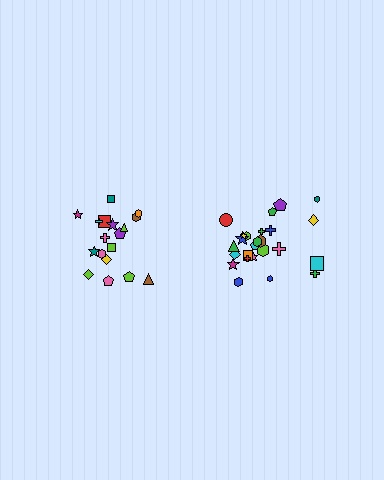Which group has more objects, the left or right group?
The right group.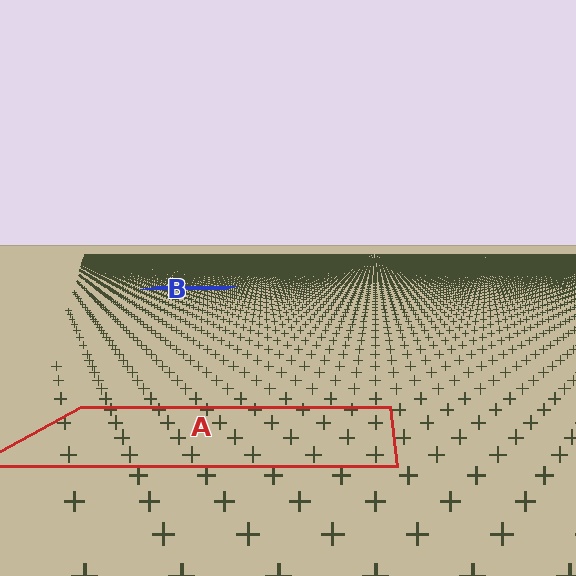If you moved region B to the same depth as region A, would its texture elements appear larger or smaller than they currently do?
They would appear larger. At a closer depth, the same texture elements are projected at a bigger on-screen size.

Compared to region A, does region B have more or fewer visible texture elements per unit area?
Region B has more texture elements per unit area — they are packed more densely because it is farther away.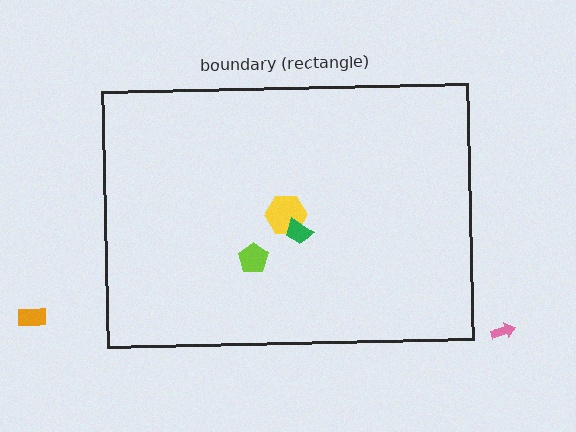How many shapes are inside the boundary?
3 inside, 2 outside.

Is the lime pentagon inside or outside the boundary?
Inside.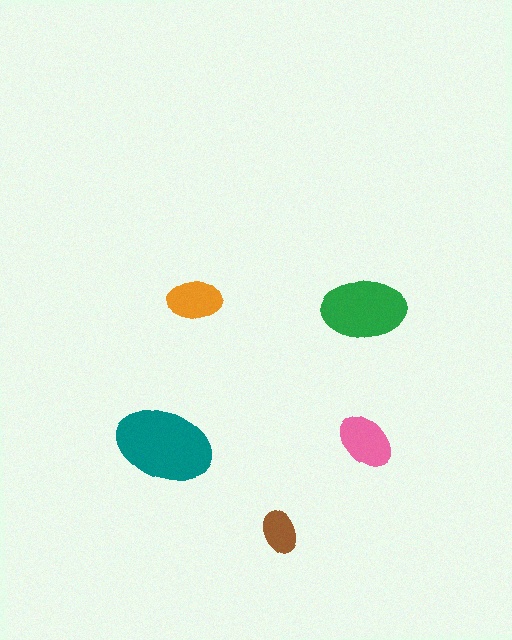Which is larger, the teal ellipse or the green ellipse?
The teal one.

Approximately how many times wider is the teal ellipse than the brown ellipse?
About 2 times wider.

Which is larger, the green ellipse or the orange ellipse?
The green one.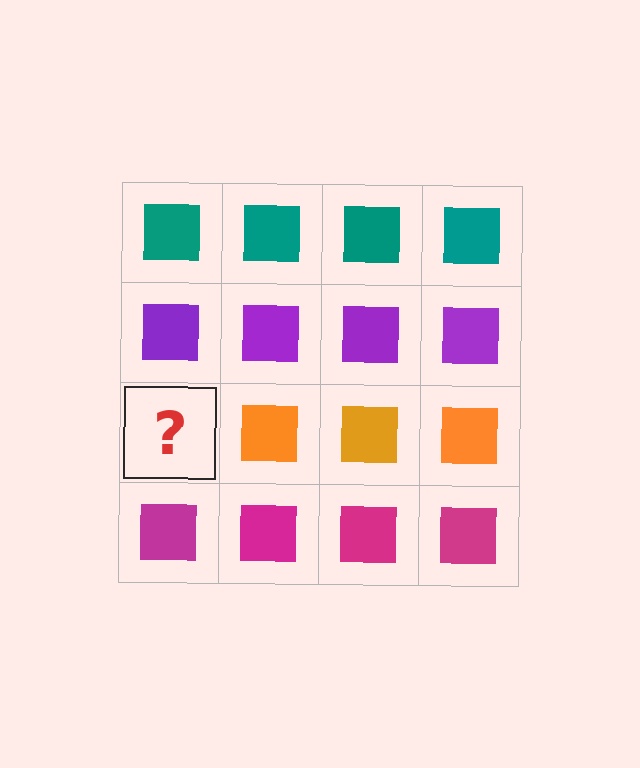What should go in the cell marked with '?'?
The missing cell should contain an orange square.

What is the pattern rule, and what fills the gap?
The rule is that each row has a consistent color. The gap should be filled with an orange square.